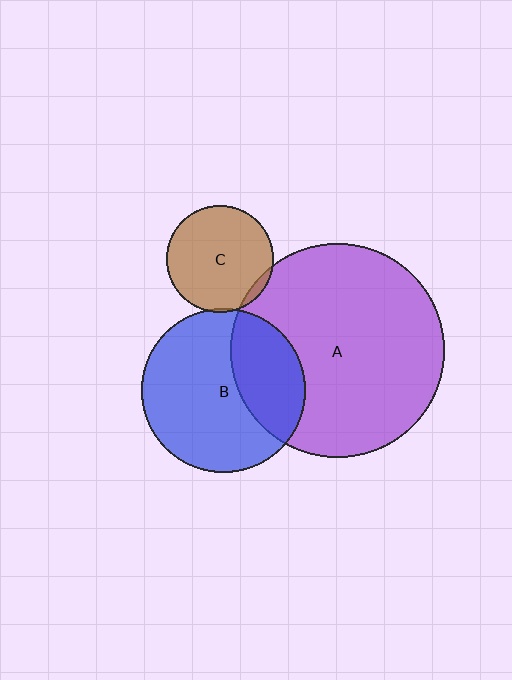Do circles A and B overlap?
Yes.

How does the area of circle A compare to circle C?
Approximately 4.0 times.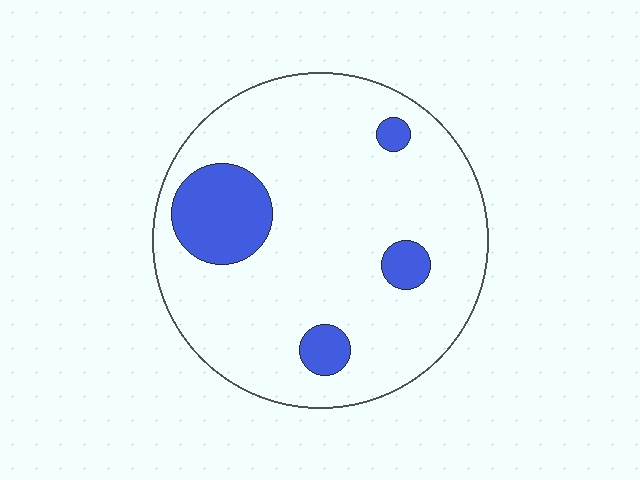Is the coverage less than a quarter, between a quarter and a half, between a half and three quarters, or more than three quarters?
Less than a quarter.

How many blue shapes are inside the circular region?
4.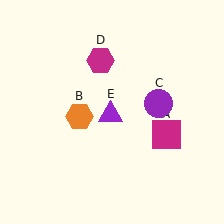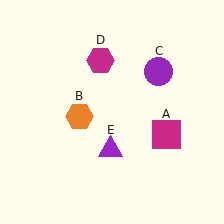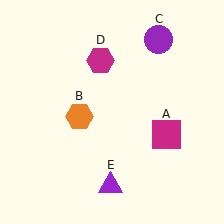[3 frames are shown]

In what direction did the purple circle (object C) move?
The purple circle (object C) moved up.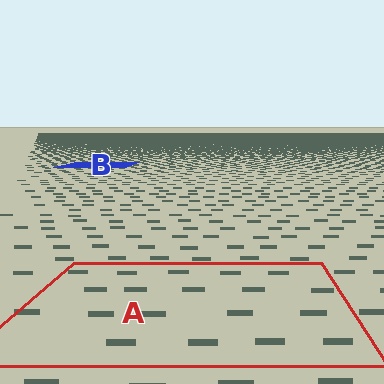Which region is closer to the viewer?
Region A is closer. The texture elements there are larger and more spread out.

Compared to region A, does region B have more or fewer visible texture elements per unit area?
Region B has more texture elements per unit area — they are packed more densely because it is farther away.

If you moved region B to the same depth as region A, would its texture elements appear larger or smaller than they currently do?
They would appear larger. At a closer depth, the same texture elements are projected at a bigger on-screen size.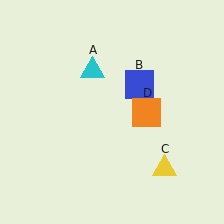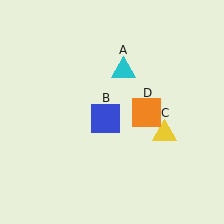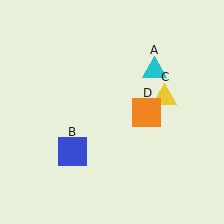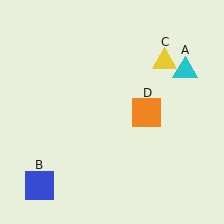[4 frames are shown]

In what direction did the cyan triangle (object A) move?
The cyan triangle (object A) moved right.